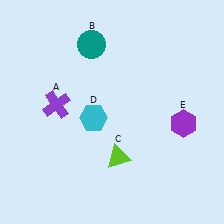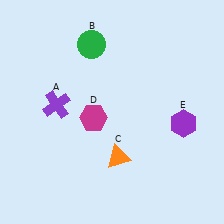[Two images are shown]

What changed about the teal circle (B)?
In Image 1, B is teal. In Image 2, it changed to green.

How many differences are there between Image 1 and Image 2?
There are 3 differences between the two images.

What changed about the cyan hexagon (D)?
In Image 1, D is cyan. In Image 2, it changed to magenta.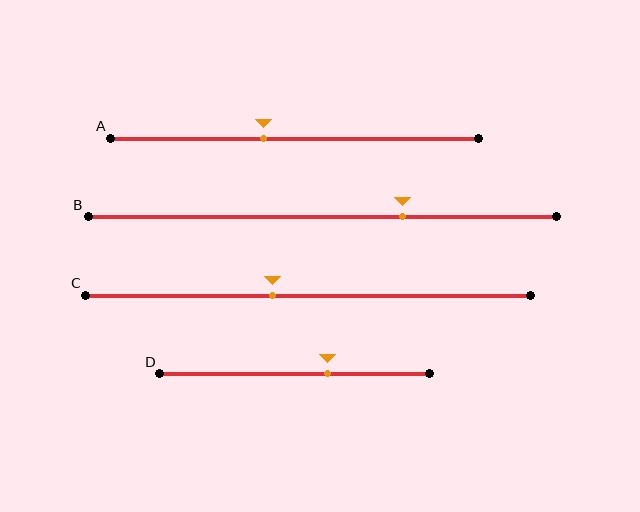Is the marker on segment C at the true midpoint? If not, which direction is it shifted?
No, the marker on segment C is shifted to the left by about 8% of the segment length.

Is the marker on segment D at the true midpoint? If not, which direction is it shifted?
No, the marker on segment D is shifted to the right by about 12% of the segment length.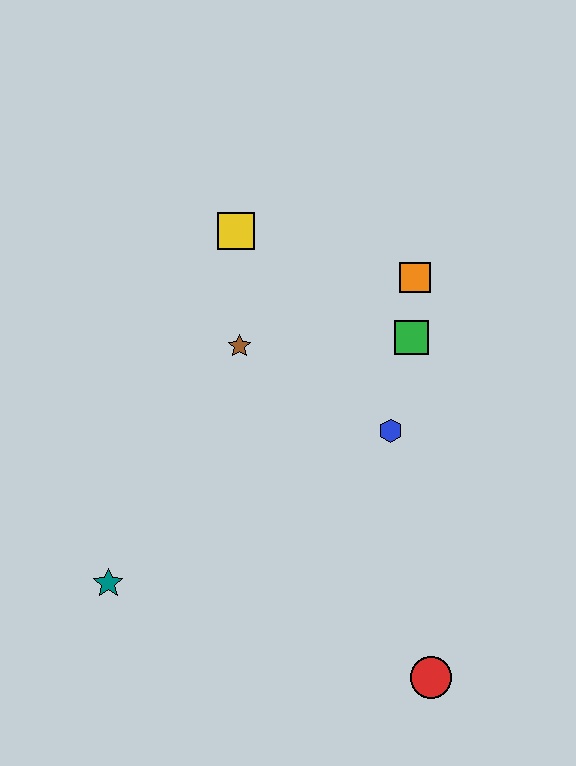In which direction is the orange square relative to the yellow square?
The orange square is to the right of the yellow square.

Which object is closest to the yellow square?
The brown star is closest to the yellow square.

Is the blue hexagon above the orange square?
No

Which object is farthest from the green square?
The teal star is farthest from the green square.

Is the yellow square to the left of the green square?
Yes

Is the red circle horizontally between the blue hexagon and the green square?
No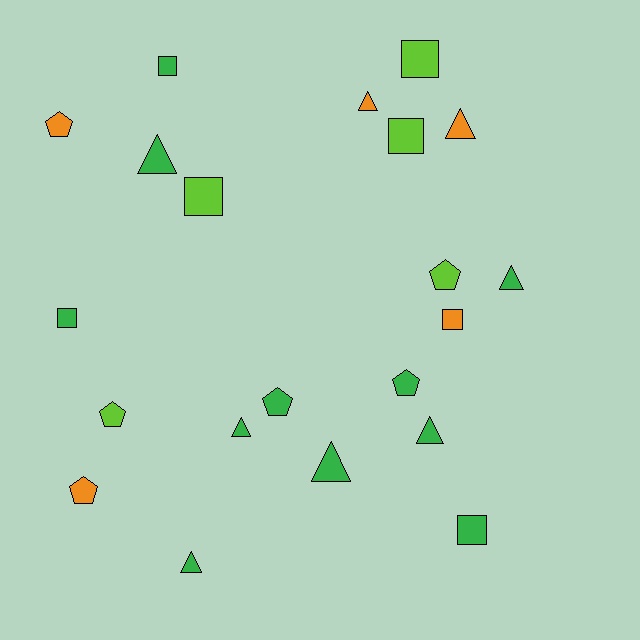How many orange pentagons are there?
There are 2 orange pentagons.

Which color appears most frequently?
Green, with 11 objects.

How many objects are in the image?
There are 21 objects.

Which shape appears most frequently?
Triangle, with 8 objects.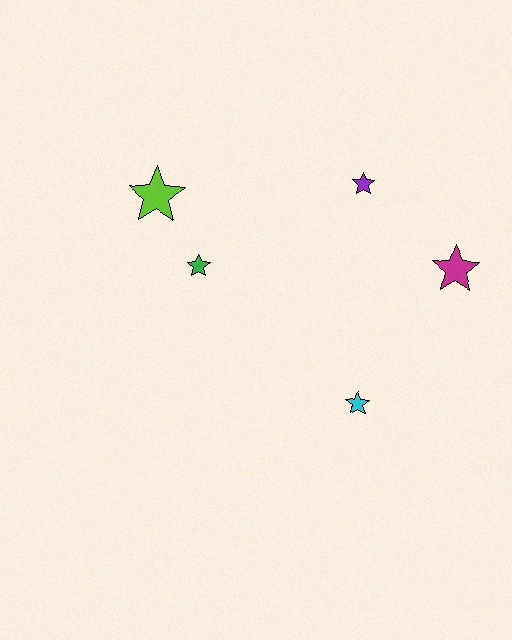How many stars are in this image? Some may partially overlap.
There are 5 stars.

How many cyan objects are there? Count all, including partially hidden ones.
There is 1 cyan object.